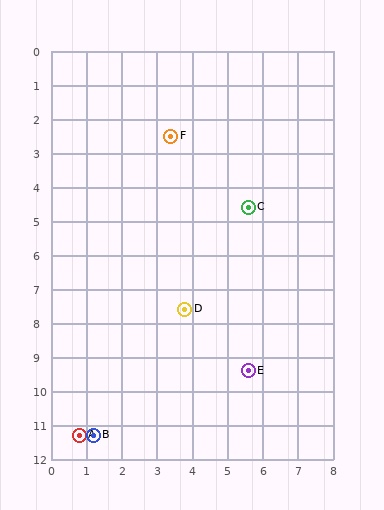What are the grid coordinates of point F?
Point F is at approximately (3.4, 2.5).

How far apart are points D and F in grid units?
Points D and F are about 5.1 grid units apart.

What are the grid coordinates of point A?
Point A is at approximately (0.8, 11.3).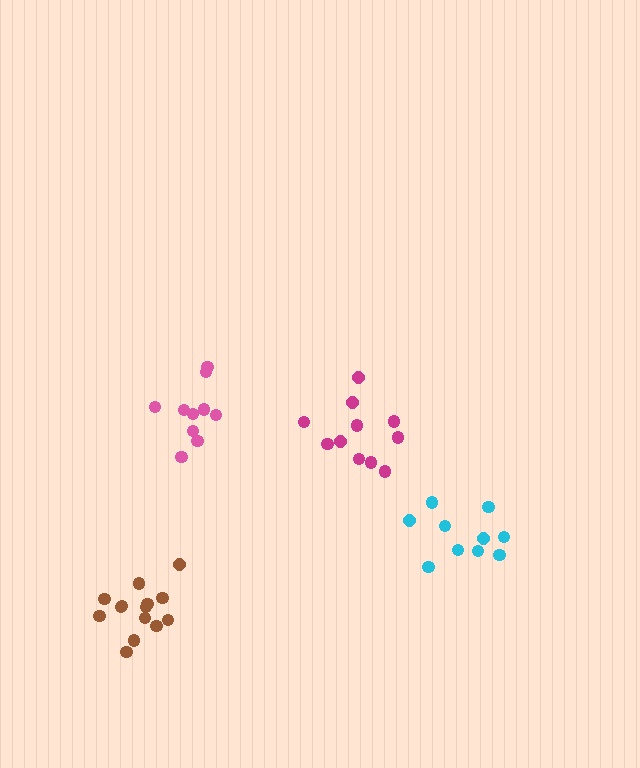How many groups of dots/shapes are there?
There are 4 groups.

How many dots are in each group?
Group 1: 14 dots, Group 2: 10 dots, Group 3: 10 dots, Group 4: 11 dots (45 total).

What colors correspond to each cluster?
The clusters are colored: brown, pink, cyan, magenta.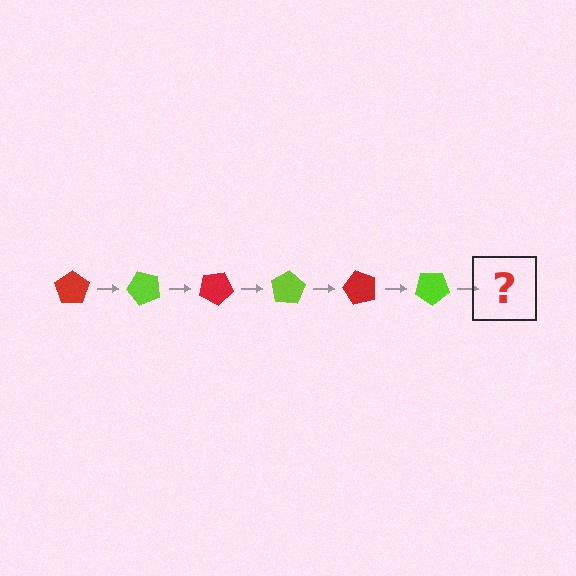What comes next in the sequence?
The next element should be a red pentagon, rotated 300 degrees from the start.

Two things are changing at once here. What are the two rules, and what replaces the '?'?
The two rules are that it rotates 50 degrees each step and the color cycles through red and lime. The '?' should be a red pentagon, rotated 300 degrees from the start.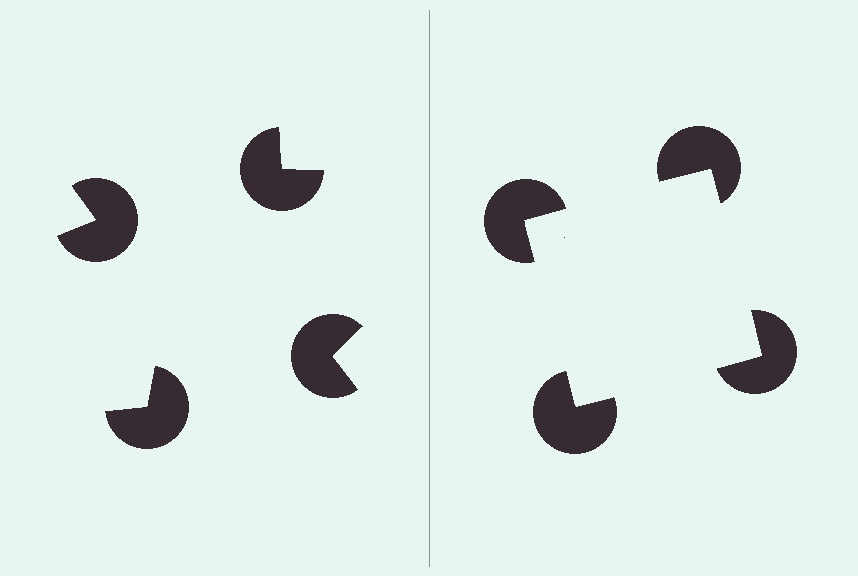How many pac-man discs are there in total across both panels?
8 — 4 on each side.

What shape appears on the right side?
An illusory square.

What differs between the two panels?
The pac-man discs are positioned identically on both sides; only the wedge orientations differ. On the right they align to a square; on the left they are misaligned.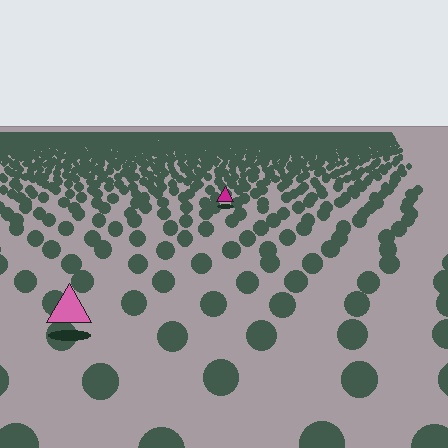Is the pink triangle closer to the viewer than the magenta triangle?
Yes. The pink triangle is closer — you can tell from the texture gradient: the ground texture is coarser near it.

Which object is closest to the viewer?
The pink triangle is closest. The texture marks near it are larger and more spread out.